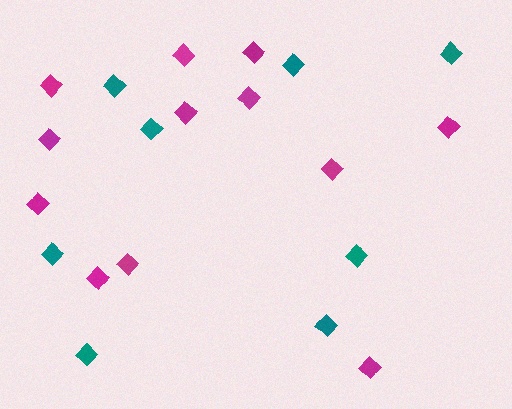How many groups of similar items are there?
There are 2 groups: one group of magenta diamonds (12) and one group of teal diamonds (8).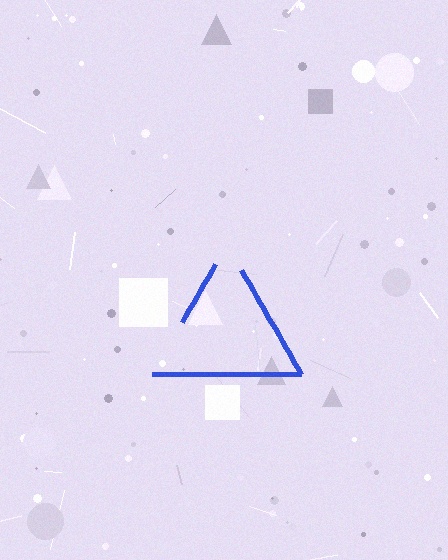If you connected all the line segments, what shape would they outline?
They would outline a triangle.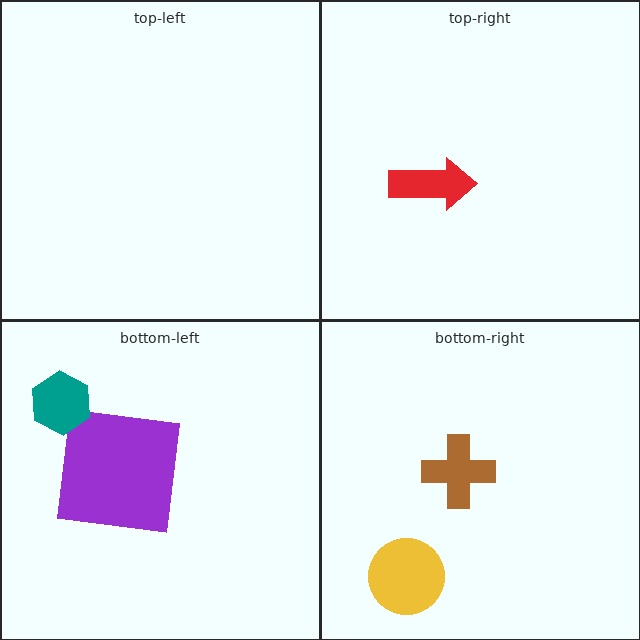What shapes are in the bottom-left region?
The purple square, the teal hexagon.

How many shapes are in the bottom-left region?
2.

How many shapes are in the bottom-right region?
2.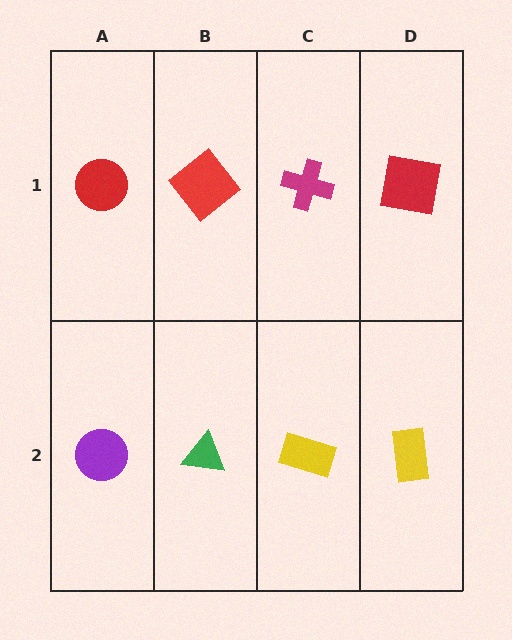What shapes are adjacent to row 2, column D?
A red square (row 1, column D), a yellow rectangle (row 2, column C).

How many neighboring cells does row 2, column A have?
2.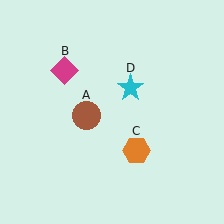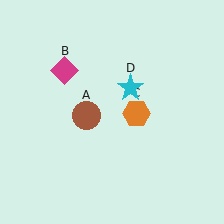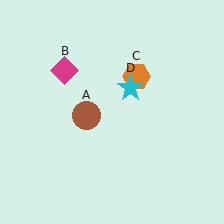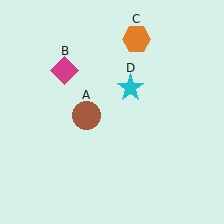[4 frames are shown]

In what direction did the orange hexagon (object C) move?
The orange hexagon (object C) moved up.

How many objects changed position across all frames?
1 object changed position: orange hexagon (object C).